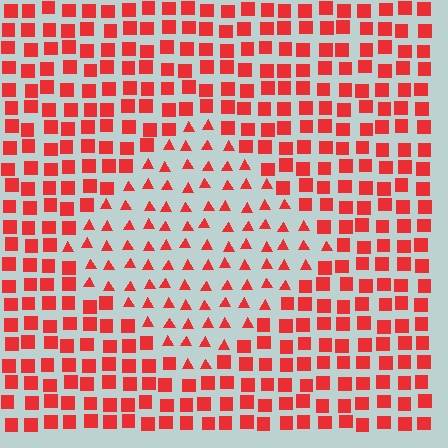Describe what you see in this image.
The image is filled with small red elements arranged in a uniform grid. A diamond-shaped region contains triangles, while the surrounding area contains squares. The boundary is defined purely by the change in element shape.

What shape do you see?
I see a diamond.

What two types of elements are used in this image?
The image uses triangles inside the diamond region and squares outside it.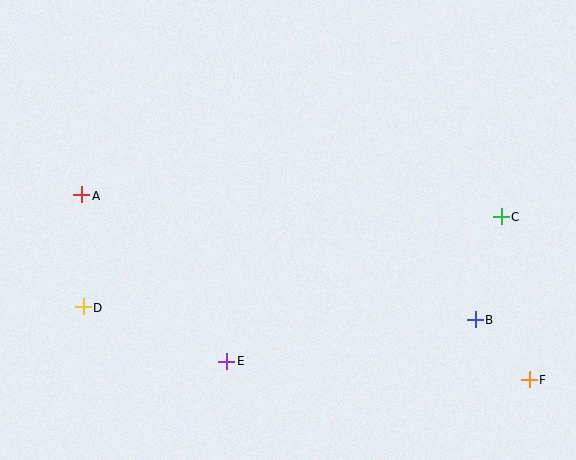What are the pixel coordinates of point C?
Point C is at (501, 216).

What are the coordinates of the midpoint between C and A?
The midpoint between C and A is at (292, 206).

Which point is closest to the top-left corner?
Point A is closest to the top-left corner.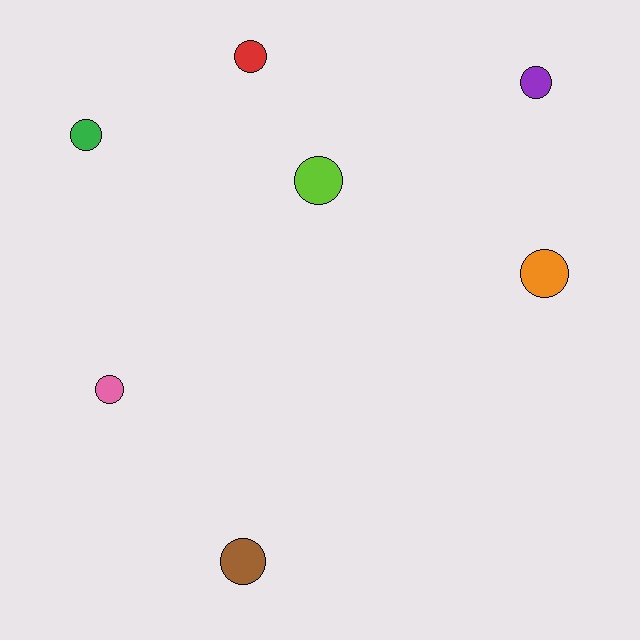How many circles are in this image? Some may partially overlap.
There are 7 circles.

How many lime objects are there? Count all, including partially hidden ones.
There is 1 lime object.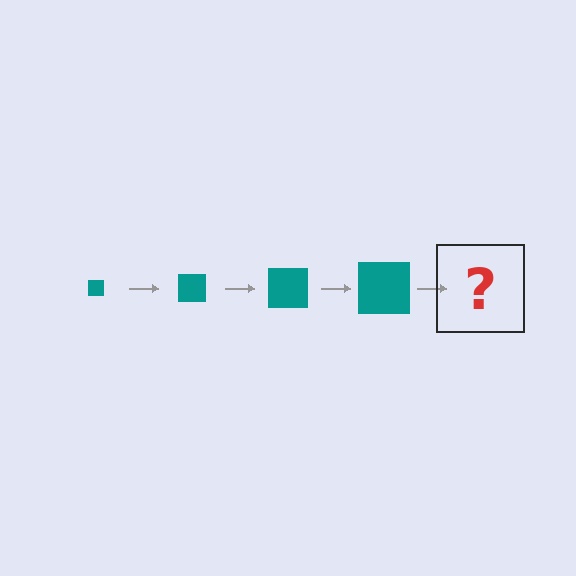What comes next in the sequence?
The next element should be a teal square, larger than the previous one.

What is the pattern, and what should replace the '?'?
The pattern is that the square gets progressively larger each step. The '?' should be a teal square, larger than the previous one.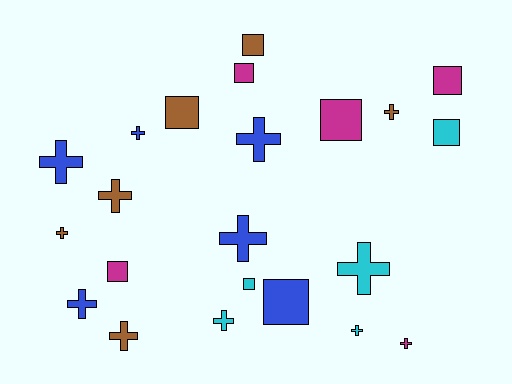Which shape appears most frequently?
Cross, with 13 objects.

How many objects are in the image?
There are 22 objects.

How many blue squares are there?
There is 1 blue square.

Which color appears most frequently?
Brown, with 6 objects.